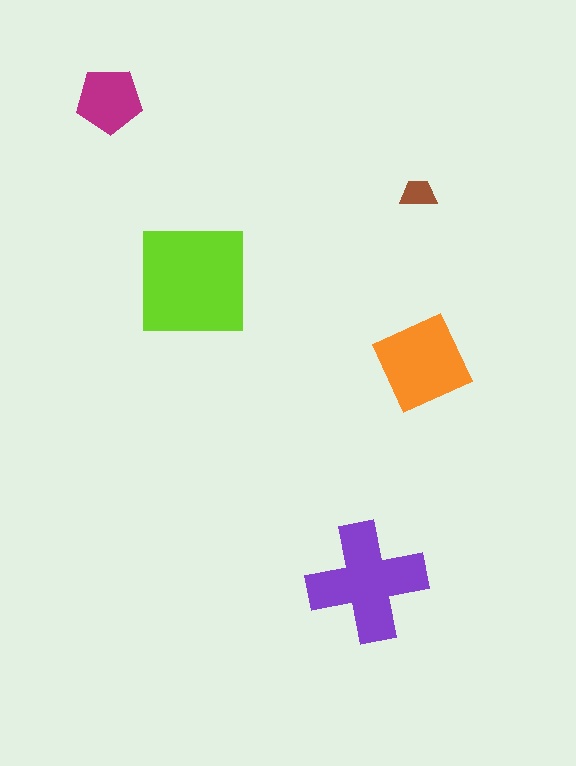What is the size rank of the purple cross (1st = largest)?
2nd.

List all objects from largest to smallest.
The lime square, the purple cross, the orange diamond, the magenta pentagon, the brown trapezoid.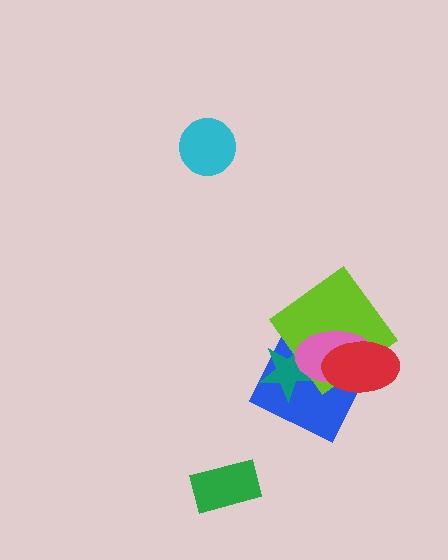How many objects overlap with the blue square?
4 objects overlap with the blue square.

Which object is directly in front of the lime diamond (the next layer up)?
The pink ellipse is directly in front of the lime diamond.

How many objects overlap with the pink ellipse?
4 objects overlap with the pink ellipse.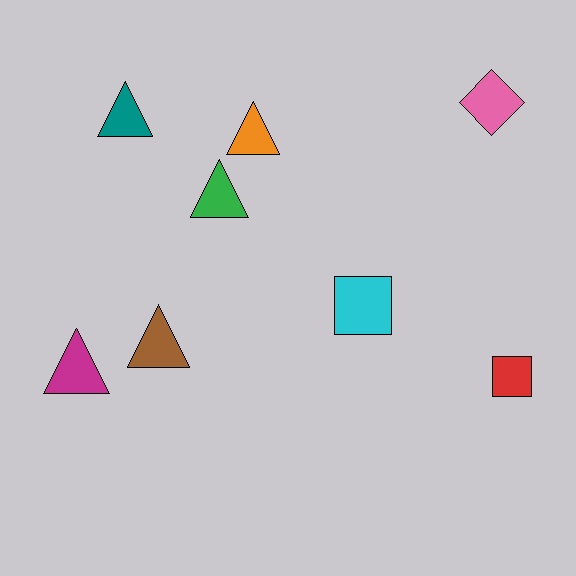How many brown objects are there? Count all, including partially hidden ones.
There is 1 brown object.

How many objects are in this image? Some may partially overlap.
There are 8 objects.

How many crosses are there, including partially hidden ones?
There are no crosses.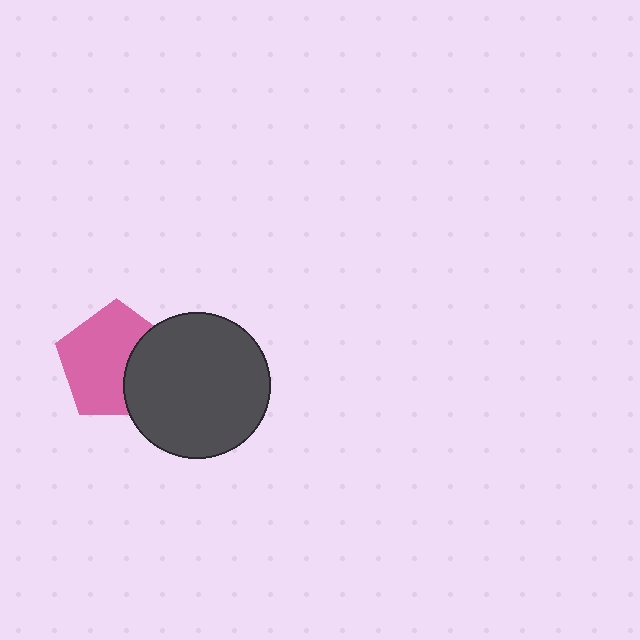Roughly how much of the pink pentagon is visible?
Most of it is visible (roughly 67%).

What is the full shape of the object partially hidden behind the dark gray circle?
The partially hidden object is a pink pentagon.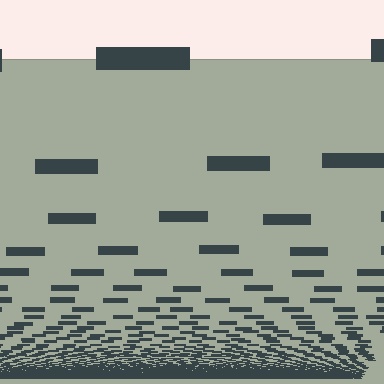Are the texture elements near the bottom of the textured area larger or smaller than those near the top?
Smaller. The gradient is inverted — elements near the bottom are smaller and denser.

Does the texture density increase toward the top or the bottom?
Density increases toward the bottom.